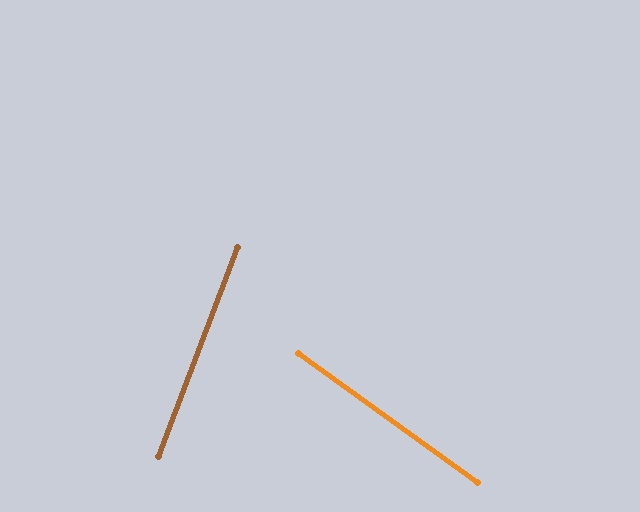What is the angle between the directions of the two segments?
Approximately 75 degrees.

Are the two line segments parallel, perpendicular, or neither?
Neither parallel nor perpendicular — they differ by about 75°.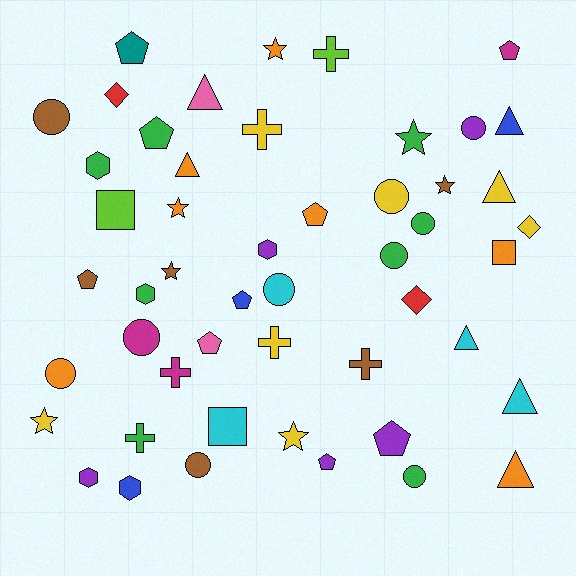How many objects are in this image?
There are 50 objects.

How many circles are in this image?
There are 10 circles.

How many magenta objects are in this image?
There are 3 magenta objects.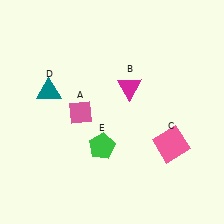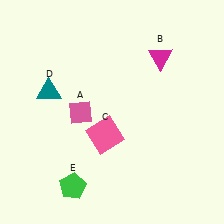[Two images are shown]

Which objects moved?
The objects that moved are: the magenta triangle (B), the pink square (C), the green pentagon (E).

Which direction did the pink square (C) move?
The pink square (C) moved left.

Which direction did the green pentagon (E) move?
The green pentagon (E) moved down.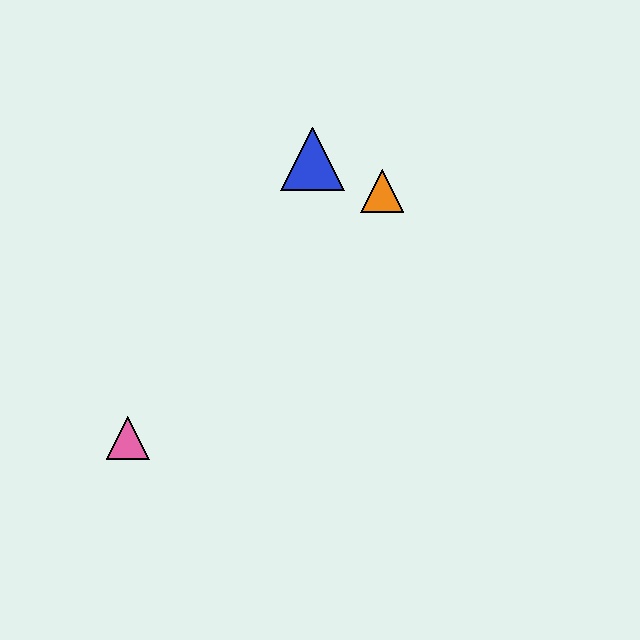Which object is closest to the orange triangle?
The blue triangle is closest to the orange triangle.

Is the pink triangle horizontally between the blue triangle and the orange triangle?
No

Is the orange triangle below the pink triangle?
No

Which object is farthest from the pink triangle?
The orange triangle is farthest from the pink triangle.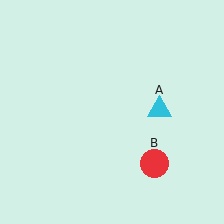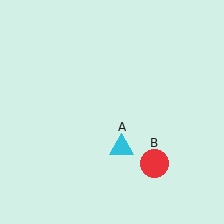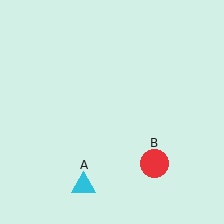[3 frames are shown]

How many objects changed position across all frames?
1 object changed position: cyan triangle (object A).